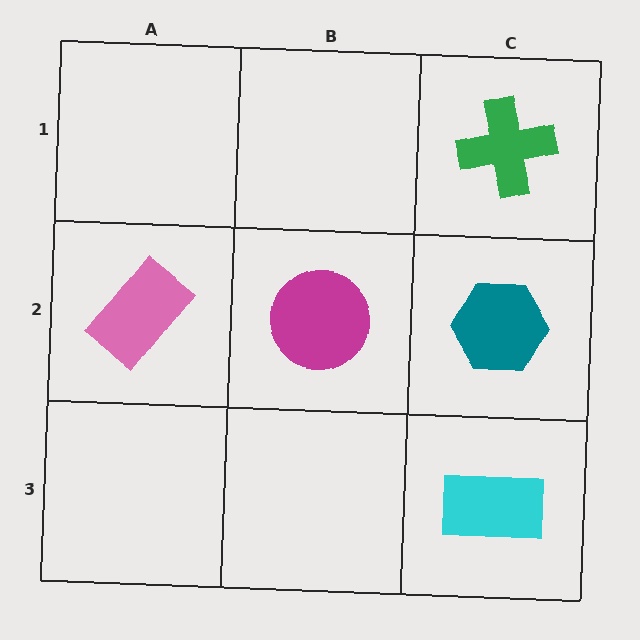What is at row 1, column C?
A green cross.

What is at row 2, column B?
A magenta circle.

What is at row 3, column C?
A cyan rectangle.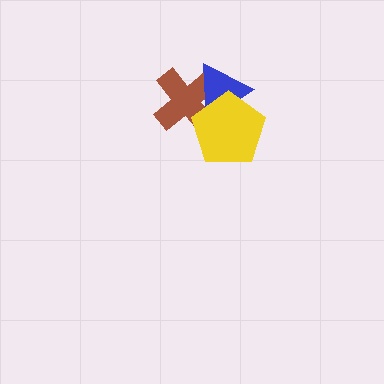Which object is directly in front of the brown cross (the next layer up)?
The blue triangle is directly in front of the brown cross.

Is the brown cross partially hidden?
Yes, it is partially covered by another shape.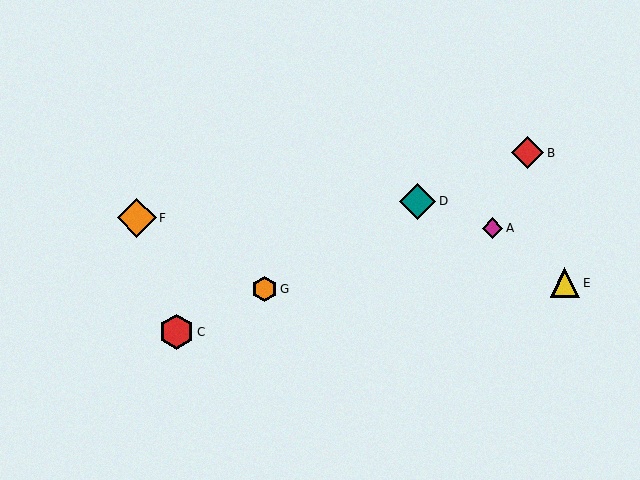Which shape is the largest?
The orange diamond (labeled F) is the largest.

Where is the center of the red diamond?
The center of the red diamond is at (528, 153).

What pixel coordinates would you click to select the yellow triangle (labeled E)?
Click at (565, 283) to select the yellow triangle E.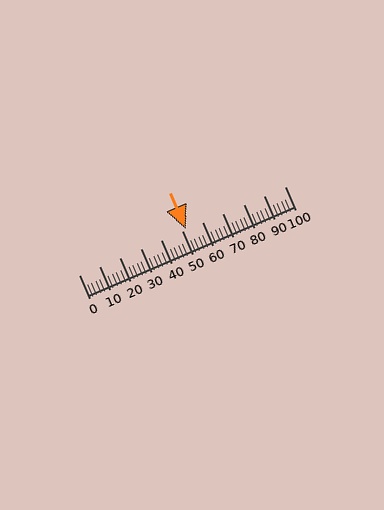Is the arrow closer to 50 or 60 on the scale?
The arrow is closer to 50.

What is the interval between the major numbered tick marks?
The major tick marks are spaced 10 units apart.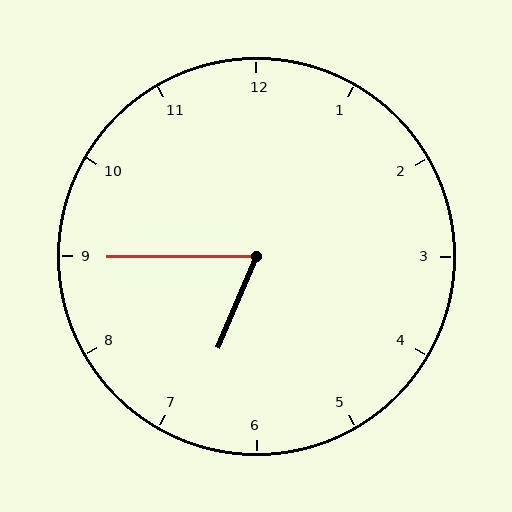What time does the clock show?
6:45.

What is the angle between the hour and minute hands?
Approximately 68 degrees.